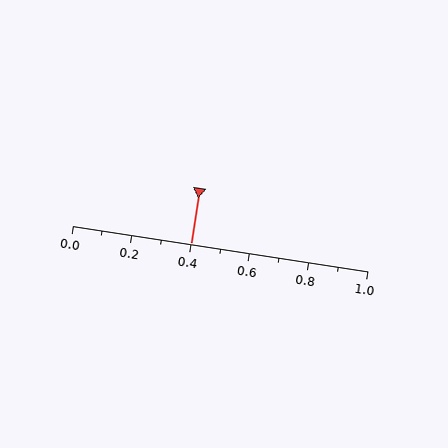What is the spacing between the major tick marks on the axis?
The major ticks are spaced 0.2 apart.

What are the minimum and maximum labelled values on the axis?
The axis runs from 0.0 to 1.0.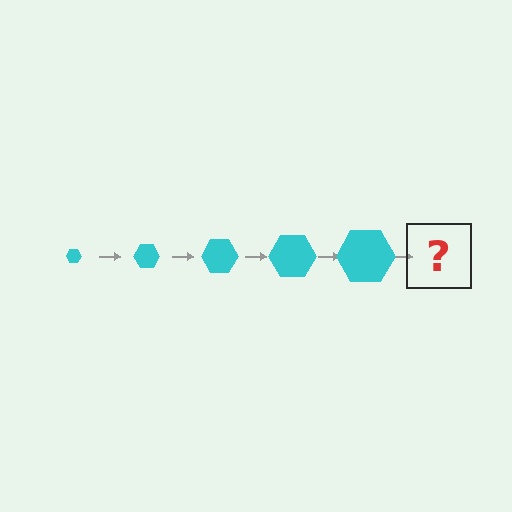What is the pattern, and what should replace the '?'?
The pattern is that the hexagon gets progressively larger each step. The '?' should be a cyan hexagon, larger than the previous one.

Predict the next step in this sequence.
The next step is a cyan hexagon, larger than the previous one.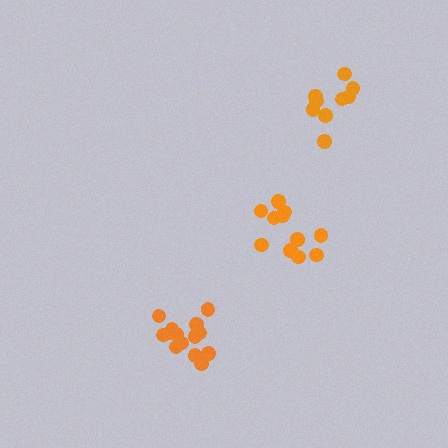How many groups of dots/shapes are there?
There are 3 groups.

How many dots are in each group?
Group 1: 9 dots, Group 2: 14 dots, Group 3: 11 dots (34 total).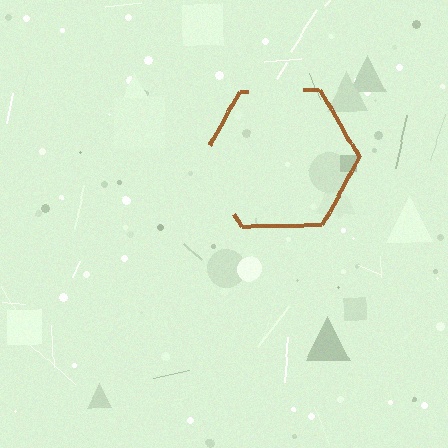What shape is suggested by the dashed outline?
The dashed outline suggests a hexagon.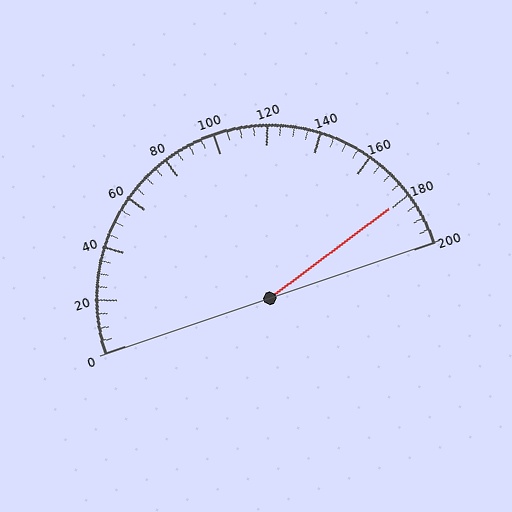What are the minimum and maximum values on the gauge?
The gauge ranges from 0 to 200.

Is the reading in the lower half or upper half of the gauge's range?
The reading is in the upper half of the range (0 to 200).